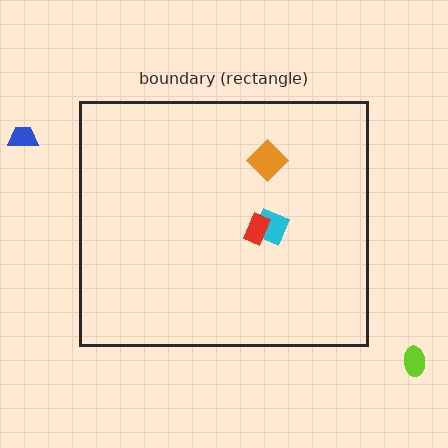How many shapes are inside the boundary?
3 inside, 2 outside.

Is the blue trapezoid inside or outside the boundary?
Outside.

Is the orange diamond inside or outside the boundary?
Inside.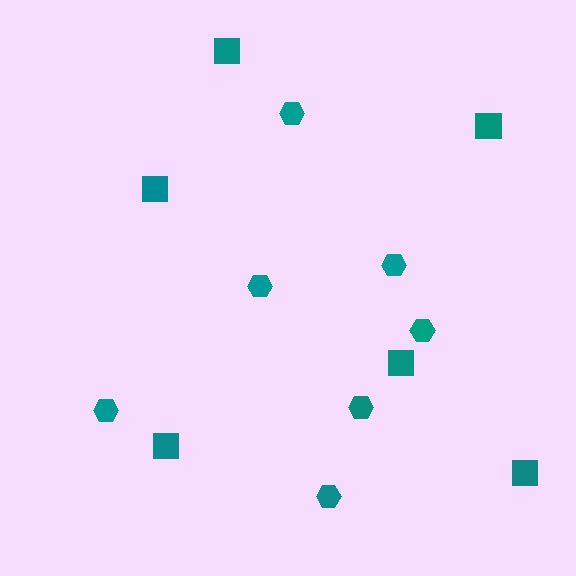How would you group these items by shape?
There are 2 groups: one group of squares (6) and one group of hexagons (7).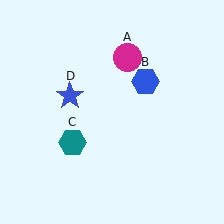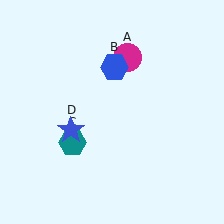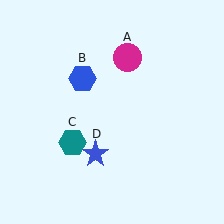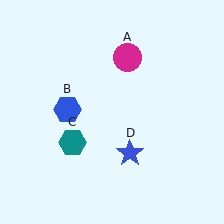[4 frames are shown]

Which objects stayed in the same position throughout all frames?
Magenta circle (object A) and teal hexagon (object C) remained stationary.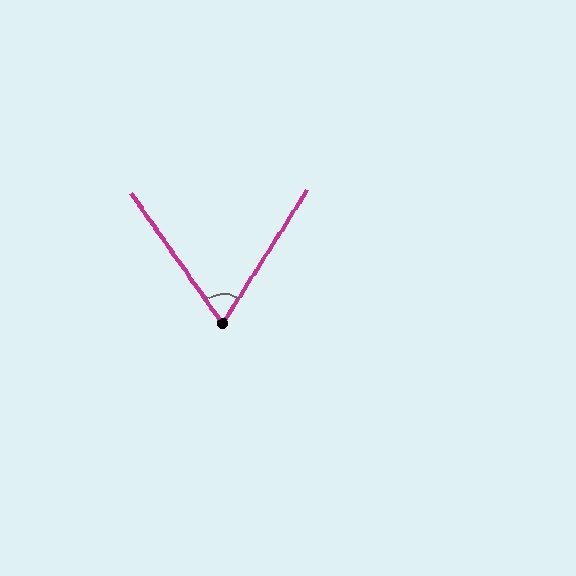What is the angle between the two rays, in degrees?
Approximately 67 degrees.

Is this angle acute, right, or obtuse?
It is acute.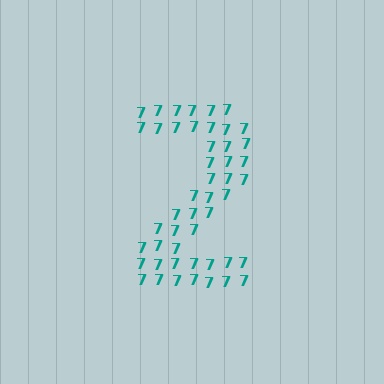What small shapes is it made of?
It is made of small digit 7's.